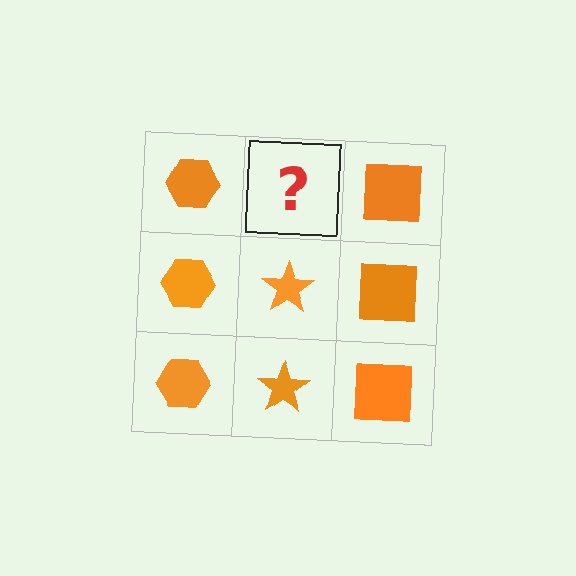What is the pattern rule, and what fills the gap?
The rule is that each column has a consistent shape. The gap should be filled with an orange star.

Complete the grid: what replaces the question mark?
The question mark should be replaced with an orange star.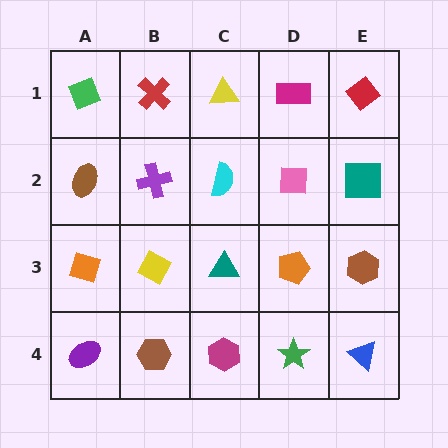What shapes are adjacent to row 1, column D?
A pink square (row 2, column D), a yellow triangle (row 1, column C), a red diamond (row 1, column E).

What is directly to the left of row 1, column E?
A magenta rectangle.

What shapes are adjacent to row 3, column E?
A teal square (row 2, column E), a blue triangle (row 4, column E), an orange pentagon (row 3, column D).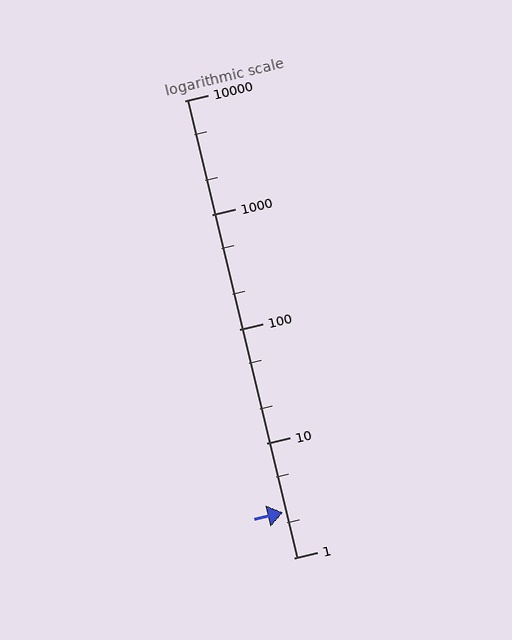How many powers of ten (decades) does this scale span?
The scale spans 4 decades, from 1 to 10000.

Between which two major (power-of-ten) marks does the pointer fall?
The pointer is between 1 and 10.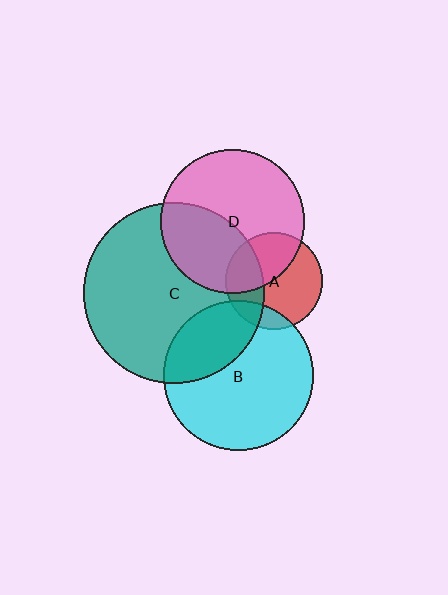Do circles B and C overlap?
Yes.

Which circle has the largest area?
Circle C (teal).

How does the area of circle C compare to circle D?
Approximately 1.6 times.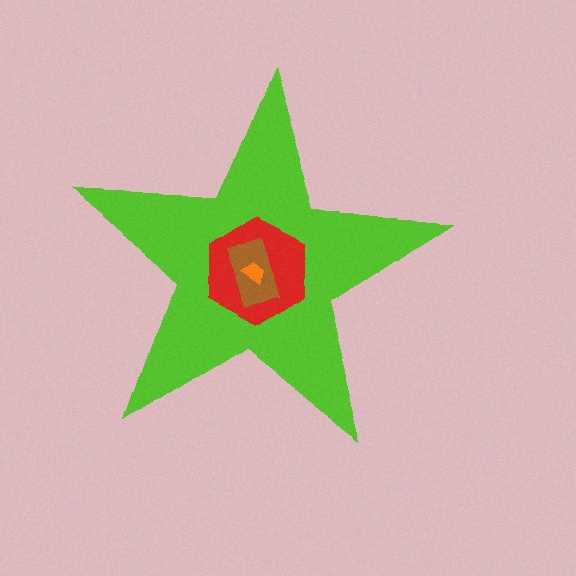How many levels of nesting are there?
4.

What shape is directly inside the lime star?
The red hexagon.